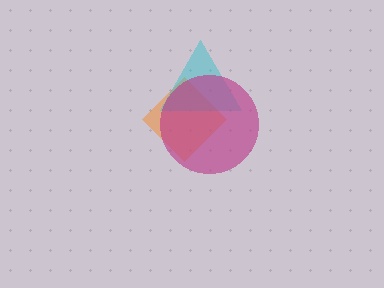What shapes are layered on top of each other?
The layered shapes are: an orange diamond, a cyan triangle, a magenta circle.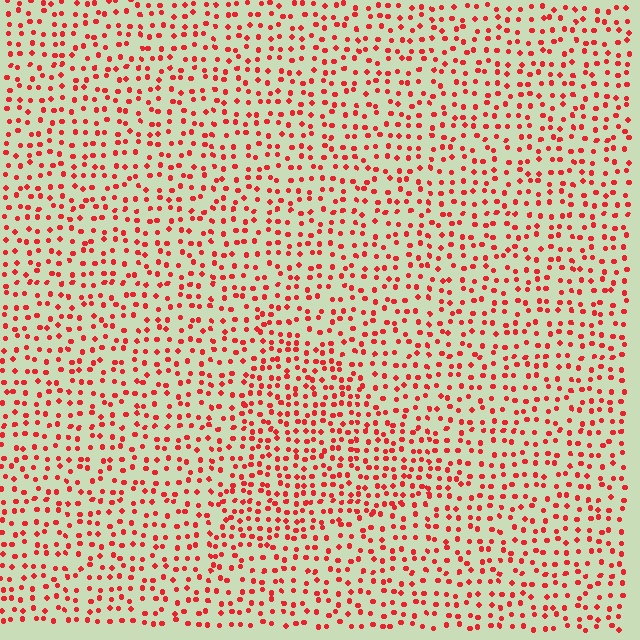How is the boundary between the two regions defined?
The boundary is defined by a change in element density (approximately 1.5x ratio). All elements are the same color, size, and shape.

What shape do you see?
I see a triangle.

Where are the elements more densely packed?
The elements are more densely packed inside the triangle boundary.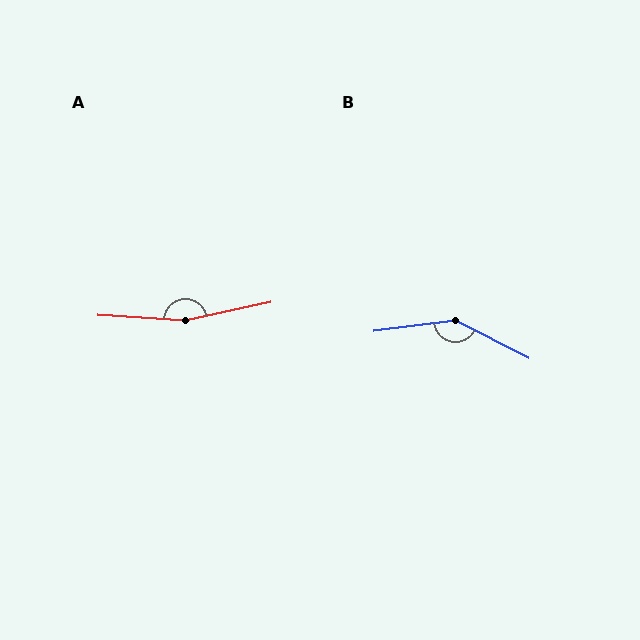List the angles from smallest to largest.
B (146°), A (164°).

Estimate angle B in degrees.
Approximately 146 degrees.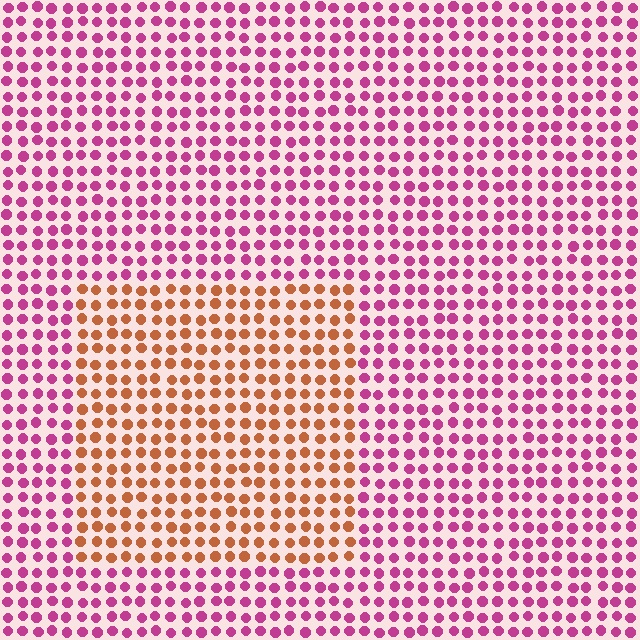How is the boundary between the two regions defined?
The boundary is defined purely by a slight shift in hue (about 58 degrees). Spacing, size, and orientation are identical on both sides.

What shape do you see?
I see a rectangle.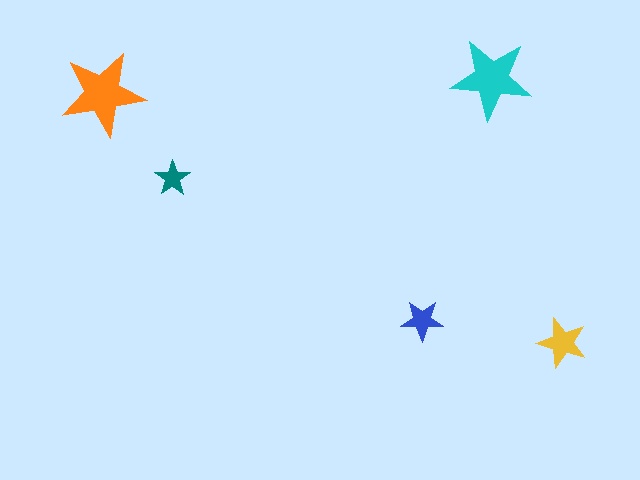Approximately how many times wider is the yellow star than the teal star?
About 1.5 times wider.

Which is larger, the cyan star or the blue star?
The cyan one.